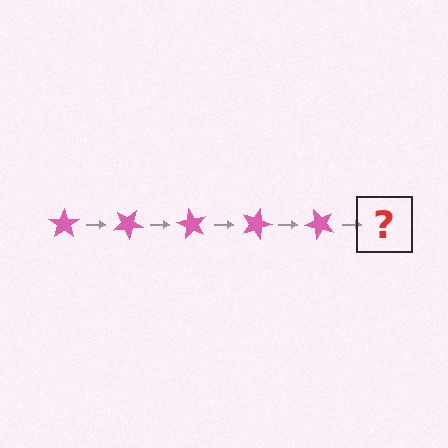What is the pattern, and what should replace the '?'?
The pattern is that the star rotates 30 degrees each step. The '?' should be a pink star rotated 150 degrees.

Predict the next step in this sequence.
The next step is a pink star rotated 150 degrees.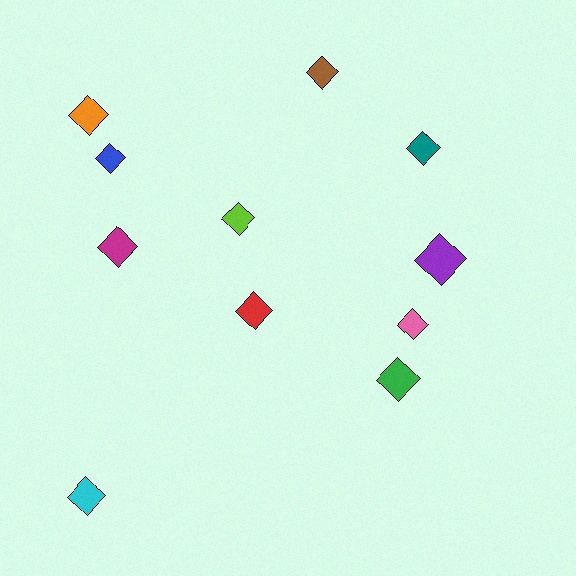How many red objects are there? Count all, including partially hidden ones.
There is 1 red object.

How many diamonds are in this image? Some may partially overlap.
There are 11 diamonds.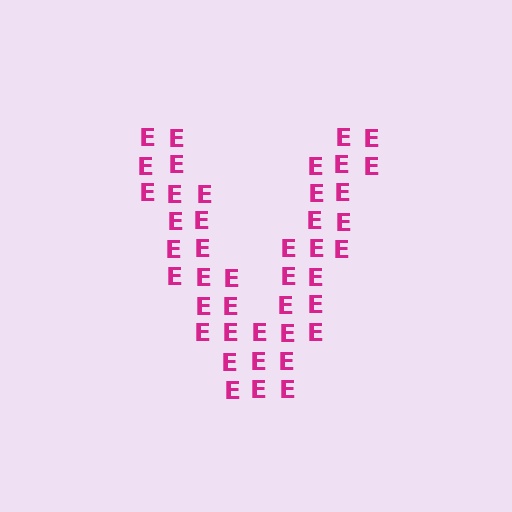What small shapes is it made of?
It is made of small letter E's.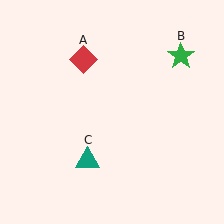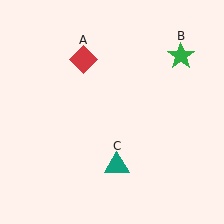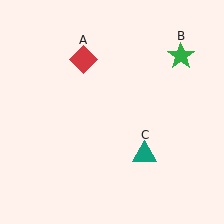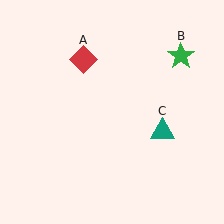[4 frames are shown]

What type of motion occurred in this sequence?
The teal triangle (object C) rotated counterclockwise around the center of the scene.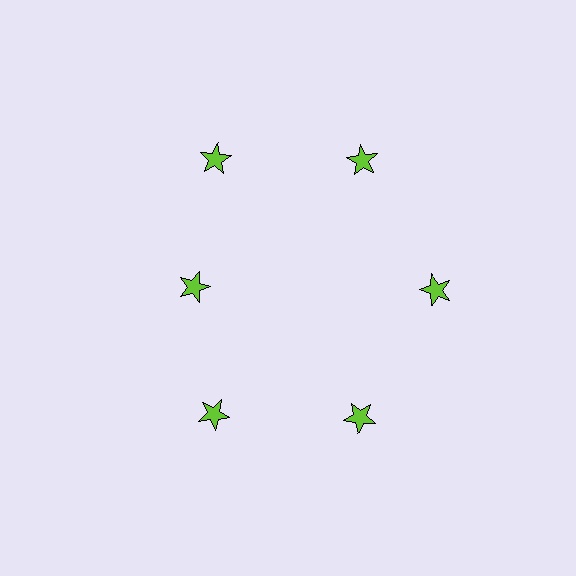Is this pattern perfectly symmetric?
No. The 6 lime stars are arranged in a ring, but one element near the 9 o'clock position is pulled inward toward the center, breaking the 6-fold rotational symmetry.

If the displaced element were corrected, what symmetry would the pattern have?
It would have 6-fold rotational symmetry — the pattern would map onto itself every 60 degrees.